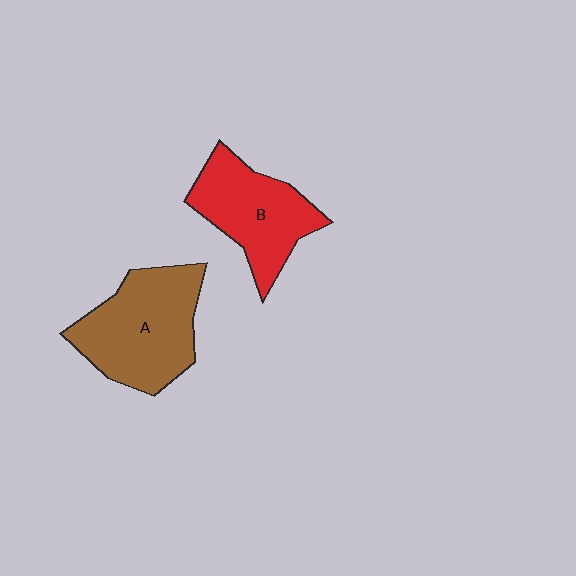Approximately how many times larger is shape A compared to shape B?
Approximately 1.2 times.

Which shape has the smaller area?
Shape B (red).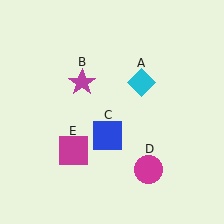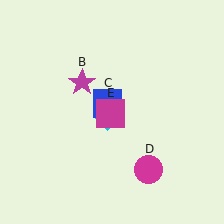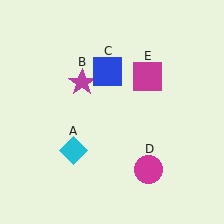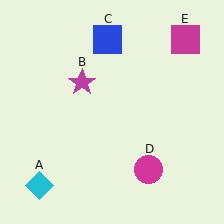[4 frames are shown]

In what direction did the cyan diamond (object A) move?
The cyan diamond (object A) moved down and to the left.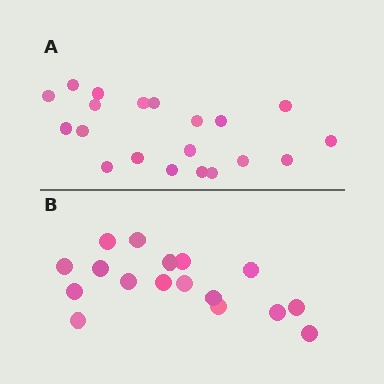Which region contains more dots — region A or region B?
Region A (the top region) has more dots.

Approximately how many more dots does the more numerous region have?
Region A has just a few more — roughly 2 or 3 more dots than region B.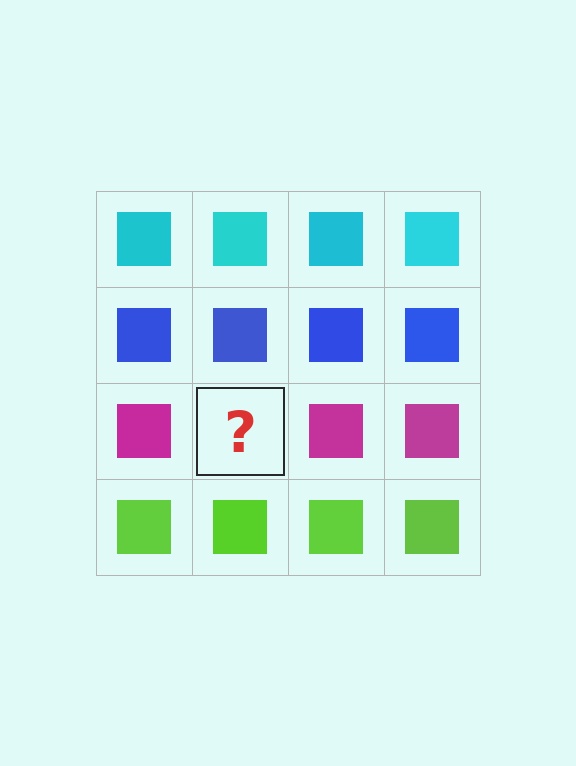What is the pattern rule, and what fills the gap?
The rule is that each row has a consistent color. The gap should be filled with a magenta square.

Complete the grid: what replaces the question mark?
The question mark should be replaced with a magenta square.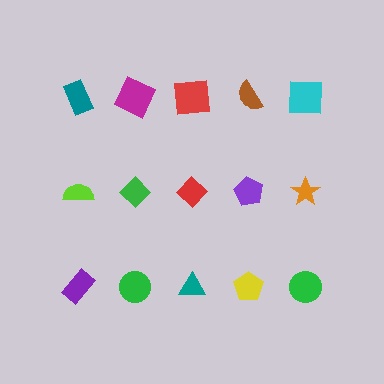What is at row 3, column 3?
A teal triangle.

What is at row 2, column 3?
A red diamond.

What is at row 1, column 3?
A red square.